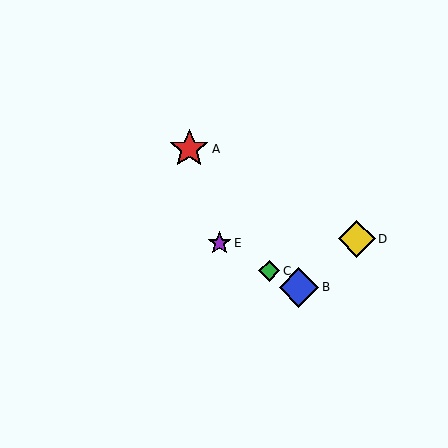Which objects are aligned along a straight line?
Objects B, C, E are aligned along a straight line.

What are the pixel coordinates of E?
Object E is at (219, 243).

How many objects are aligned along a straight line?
3 objects (B, C, E) are aligned along a straight line.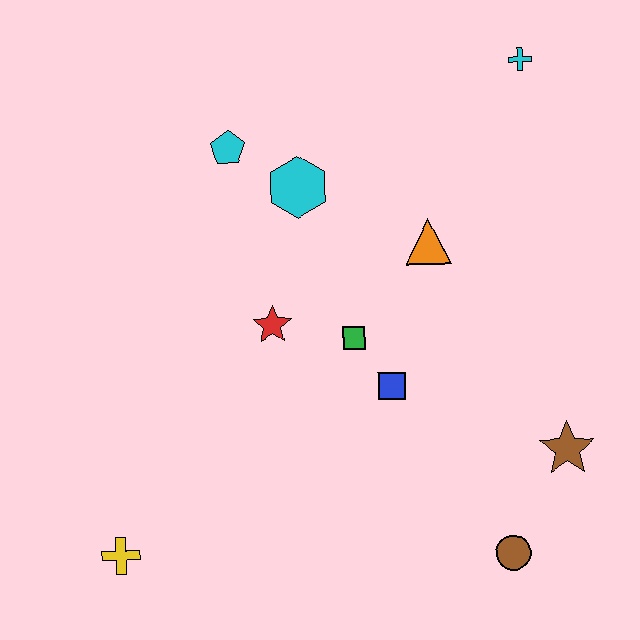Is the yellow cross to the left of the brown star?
Yes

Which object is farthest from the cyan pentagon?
The brown circle is farthest from the cyan pentagon.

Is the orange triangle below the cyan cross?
Yes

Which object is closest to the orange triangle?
The green square is closest to the orange triangle.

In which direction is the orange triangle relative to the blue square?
The orange triangle is above the blue square.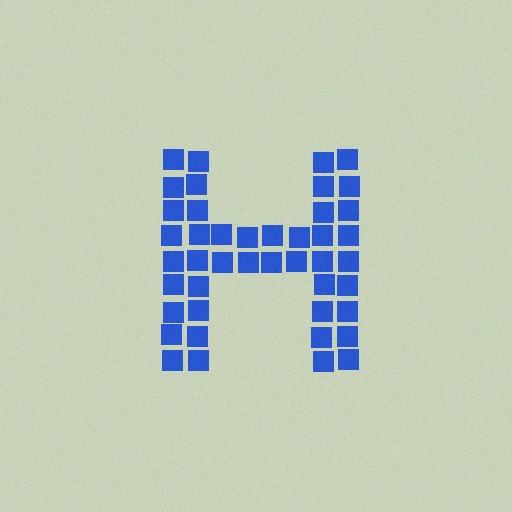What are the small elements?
The small elements are squares.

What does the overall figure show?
The overall figure shows the letter H.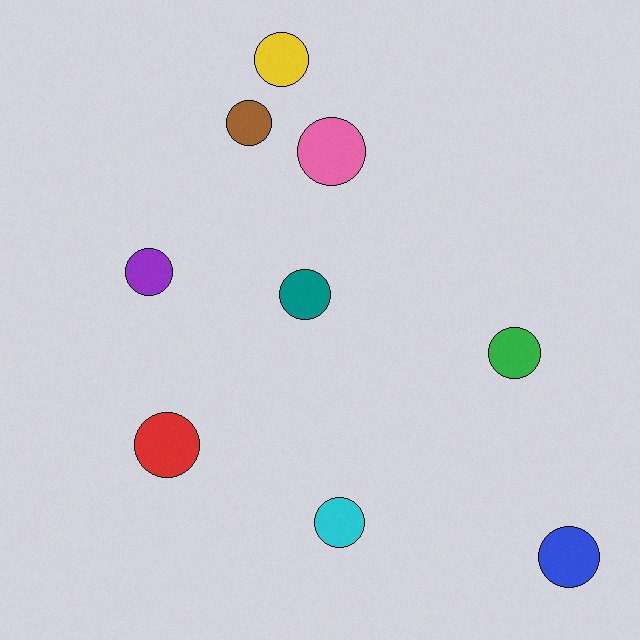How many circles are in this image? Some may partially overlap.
There are 9 circles.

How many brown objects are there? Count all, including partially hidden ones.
There is 1 brown object.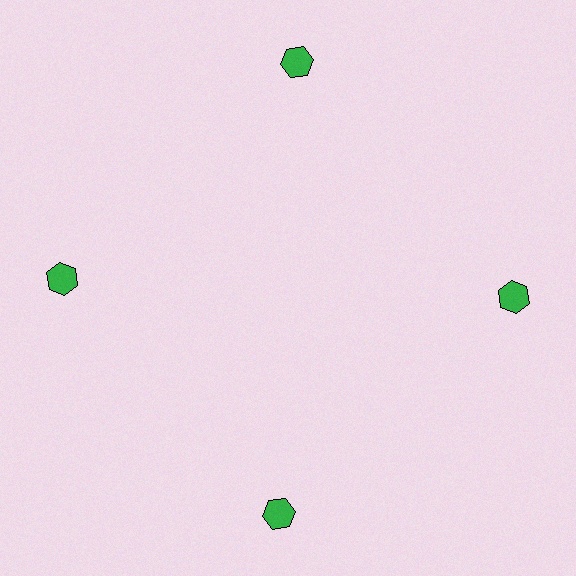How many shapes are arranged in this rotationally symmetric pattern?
There are 4 shapes, arranged in 4 groups of 1.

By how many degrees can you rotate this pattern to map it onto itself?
The pattern maps onto itself every 90 degrees of rotation.